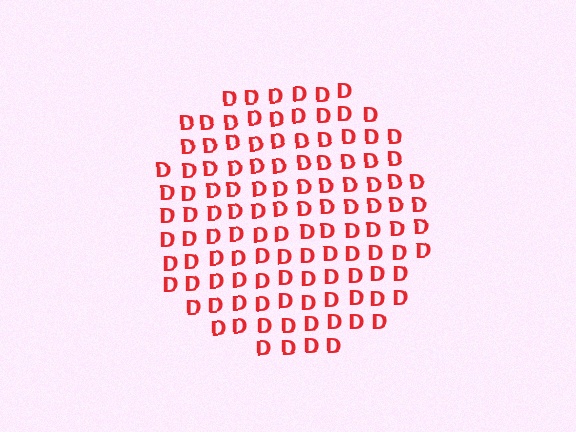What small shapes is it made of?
It is made of small letter D's.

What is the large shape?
The large shape is a circle.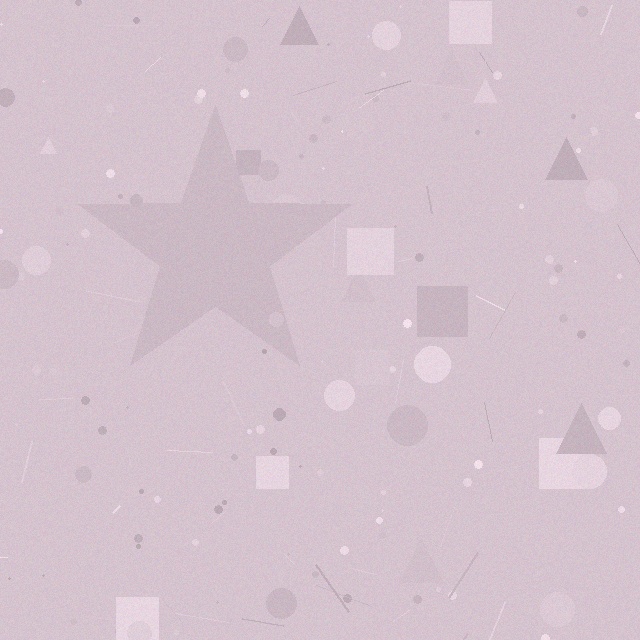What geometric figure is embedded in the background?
A star is embedded in the background.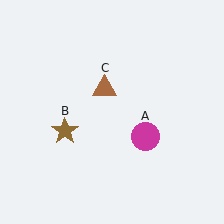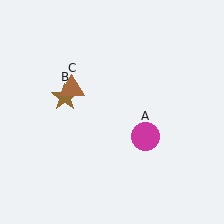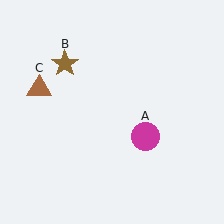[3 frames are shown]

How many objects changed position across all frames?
2 objects changed position: brown star (object B), brown triangle (object C).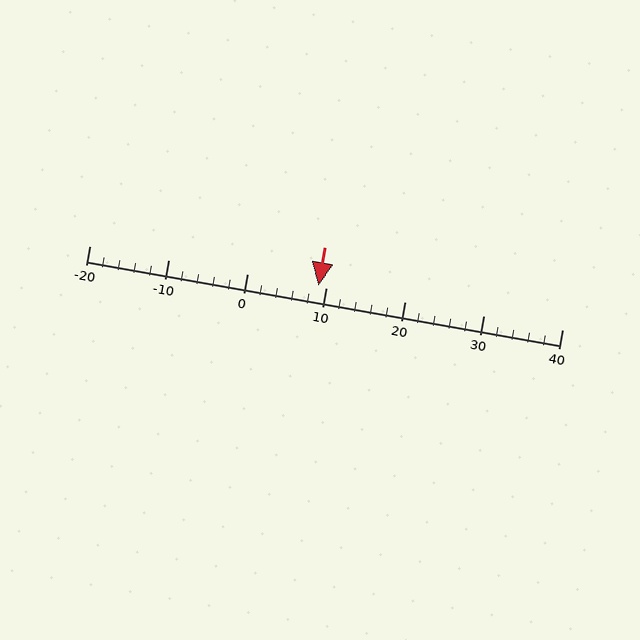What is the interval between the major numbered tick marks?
The major tick marks are spaced 10 units apart.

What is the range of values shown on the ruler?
The ruler shows values from -20 to 40.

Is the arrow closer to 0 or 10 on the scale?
The arrow is closer to 10.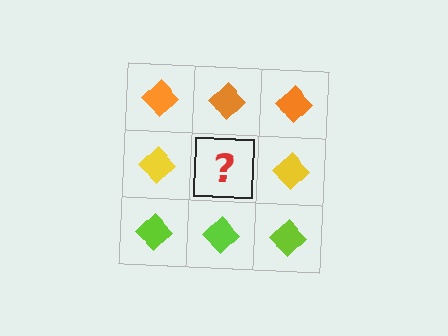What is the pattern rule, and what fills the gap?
The rule is that each row has a consistent color. The gap should be filled with a yellow diamond.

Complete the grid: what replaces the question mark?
The question mark should be replaced with a yellow diamond.